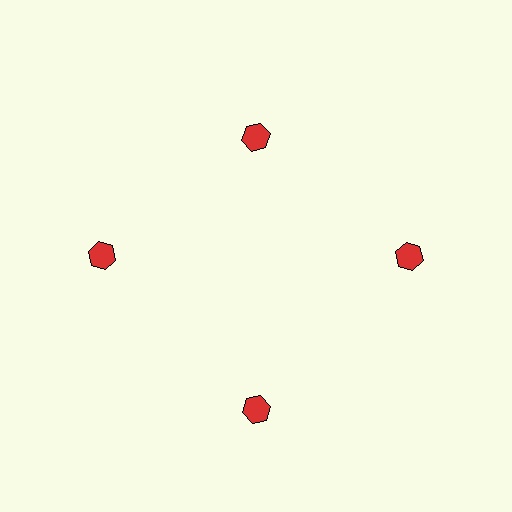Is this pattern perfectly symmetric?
No. The 4 red hexagons are arranged in a ring, but one element near the 12 o'clock position is pulled inward toward the center, breaking the 4-fold rotational symmetry.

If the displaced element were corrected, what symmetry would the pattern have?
It would have 4-fold rotational symmetry — the pattern would map onto itself every 90 degrees.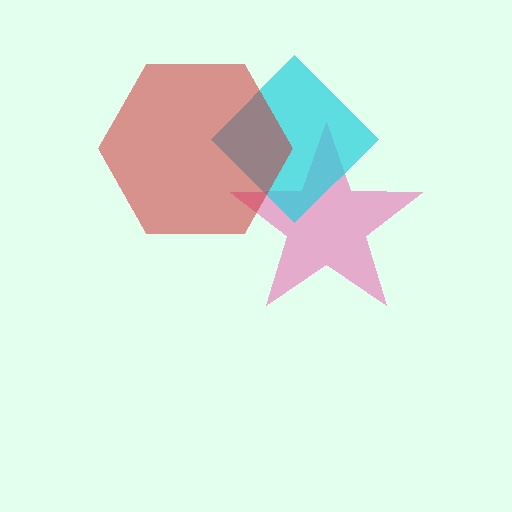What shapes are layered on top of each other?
The layered shapes are: a pink star, a cyan diamond, a red hexagon.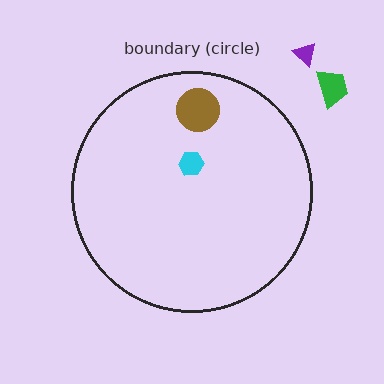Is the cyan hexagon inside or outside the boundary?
Inside.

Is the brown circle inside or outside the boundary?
Inside.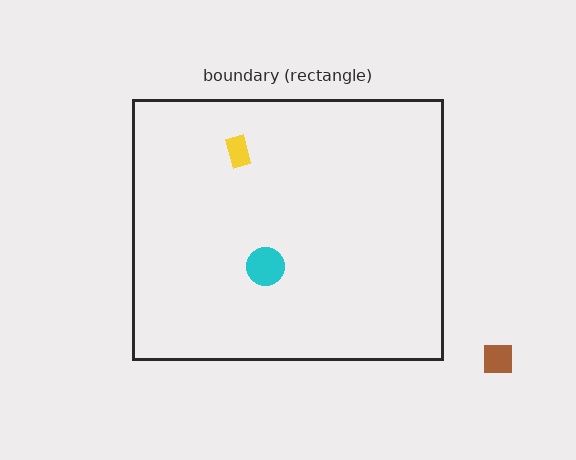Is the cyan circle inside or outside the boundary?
Inside.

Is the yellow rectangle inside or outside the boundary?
Inside.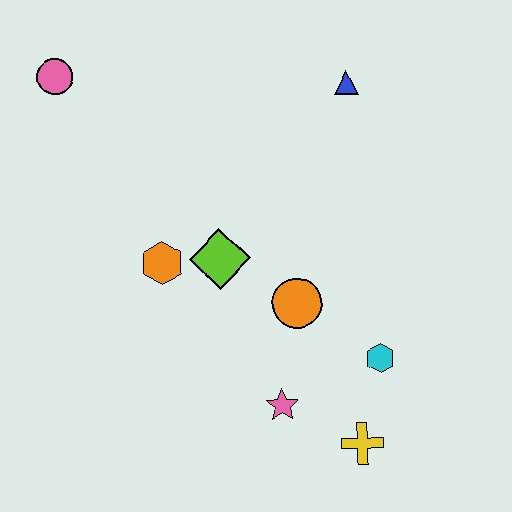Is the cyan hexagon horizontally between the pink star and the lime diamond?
No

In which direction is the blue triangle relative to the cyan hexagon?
The blue triangle is above the cyan hexagon.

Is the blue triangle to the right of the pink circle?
Yes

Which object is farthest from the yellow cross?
The pink circle is farthest from the yellow cross.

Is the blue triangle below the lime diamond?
No